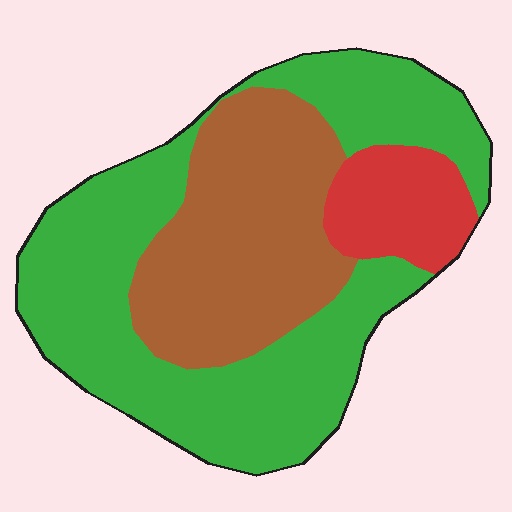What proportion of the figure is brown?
Brown covers 33% of the figure.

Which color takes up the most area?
Green, at roughly 55%.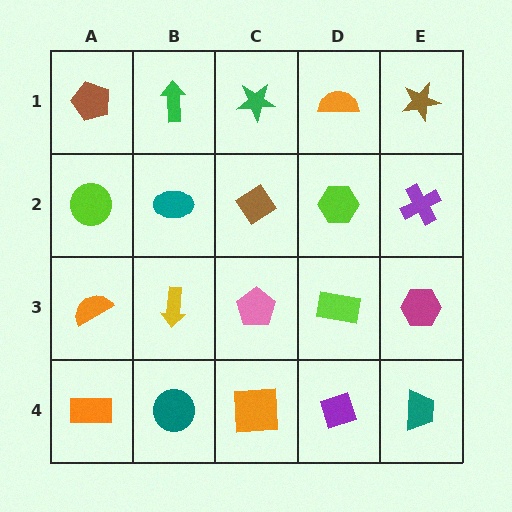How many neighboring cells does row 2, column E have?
3.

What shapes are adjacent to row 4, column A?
An orange semicircle (row 3, column A), a teal circle (row 4, column B).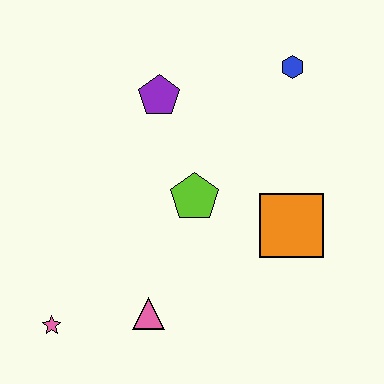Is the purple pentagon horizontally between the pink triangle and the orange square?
Yes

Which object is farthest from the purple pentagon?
The pink star is farthest from the purple pentagon.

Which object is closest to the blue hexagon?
The purple pentagon is closest to the blue hexagon.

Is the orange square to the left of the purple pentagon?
No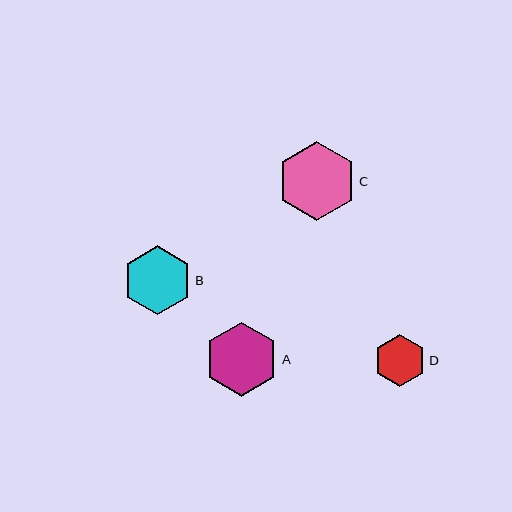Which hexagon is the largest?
Hexagon C is the largest with a size of approximately 79 pixels.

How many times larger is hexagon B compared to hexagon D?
Hexagon B is approximately 1.3 times the size of hexagon D.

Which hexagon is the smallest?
Hexagon D is the smallest with a size of approximately 52 pixels.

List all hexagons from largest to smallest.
From largest to smallest: C, A, B, D.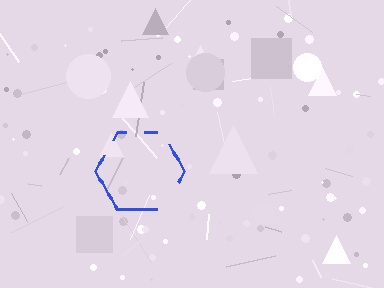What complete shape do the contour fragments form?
The contour fragments form a hexagon.